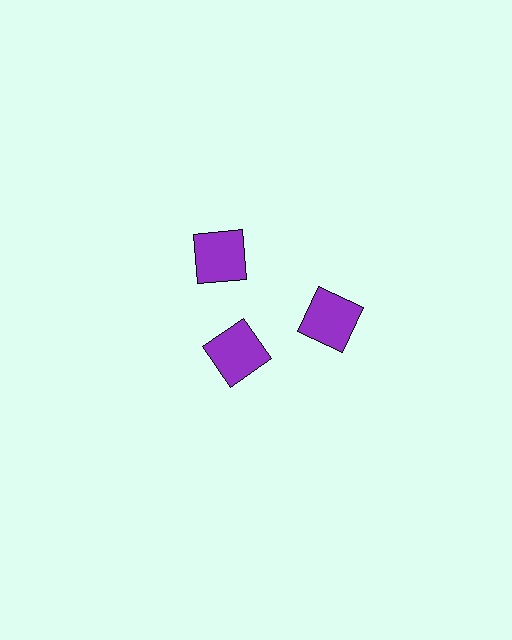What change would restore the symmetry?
The symmetry would be restored by moving it outward, back onto the ring so that all 3 squares sit at equal angles and equal distance from the center.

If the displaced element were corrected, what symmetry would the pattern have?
It would have 3-fold rotational symmetry — the pattern would map onto itself every 120 degrees.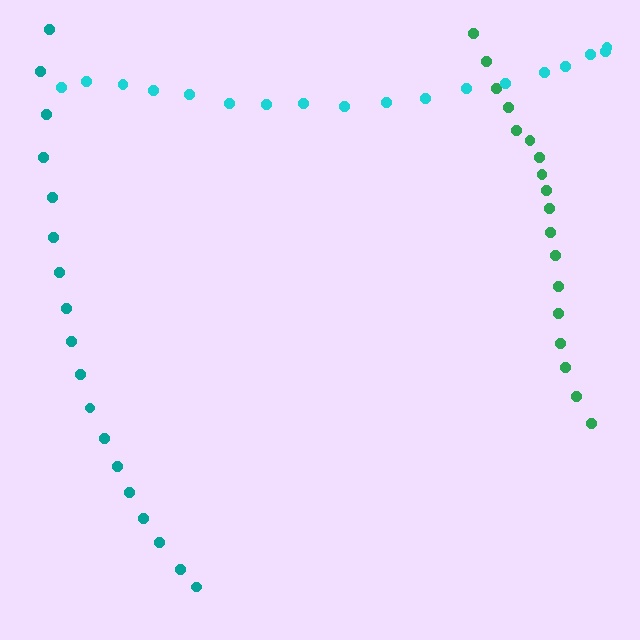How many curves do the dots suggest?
There are 3 distinct paths.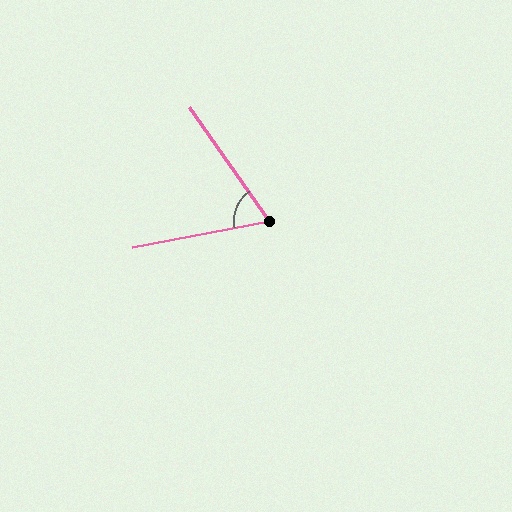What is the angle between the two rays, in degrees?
Approximately 66 degrees.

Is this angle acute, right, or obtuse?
It is acute.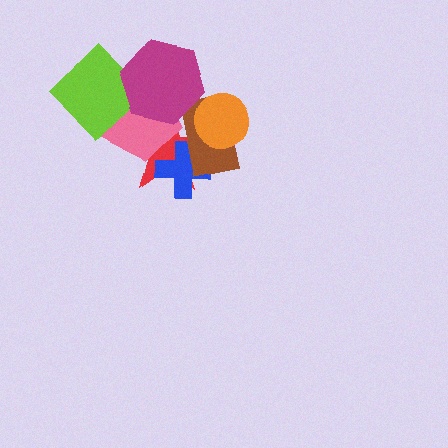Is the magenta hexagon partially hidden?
No, no other shape covers it.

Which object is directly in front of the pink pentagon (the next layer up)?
The lime diamond is directly in front of the pink pentagon.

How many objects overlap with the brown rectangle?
5 objects overlap with the brown rectangle.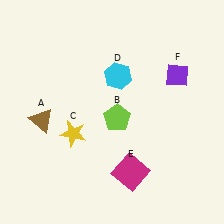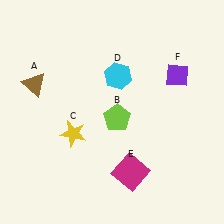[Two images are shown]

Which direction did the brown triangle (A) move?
The brown triangle (A) moved up.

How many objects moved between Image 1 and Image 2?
1 object moved between the two images.